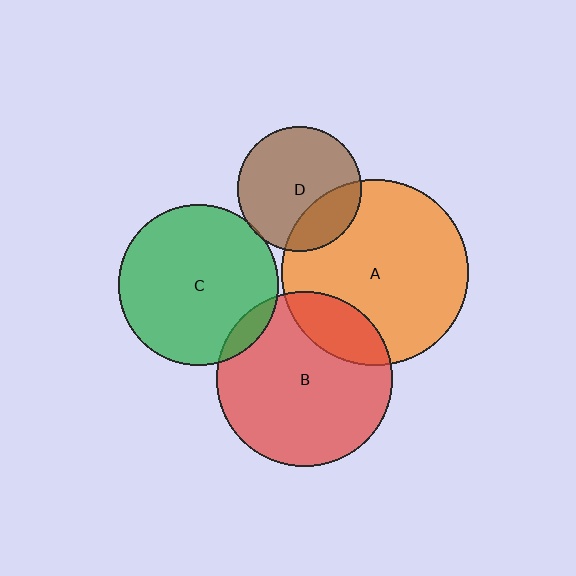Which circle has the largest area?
Circle A (orange).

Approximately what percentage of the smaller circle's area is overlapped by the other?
Approximately 20%.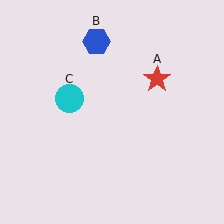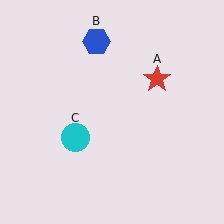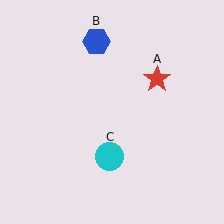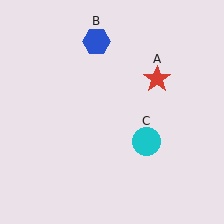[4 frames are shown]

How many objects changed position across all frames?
1 object changed position: cyan circle (object C).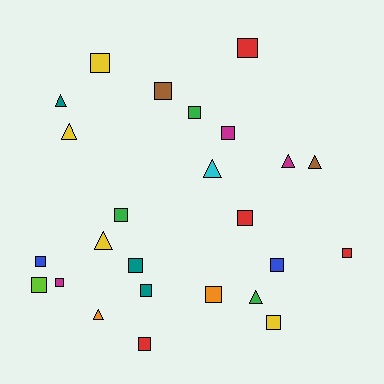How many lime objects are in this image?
There is 1 lime object.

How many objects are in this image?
There are 25 objects.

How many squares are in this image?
There are 17 squares.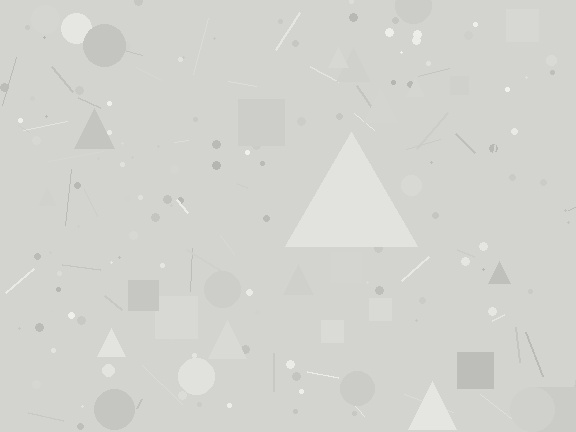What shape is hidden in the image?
A triangle is hidden in the image.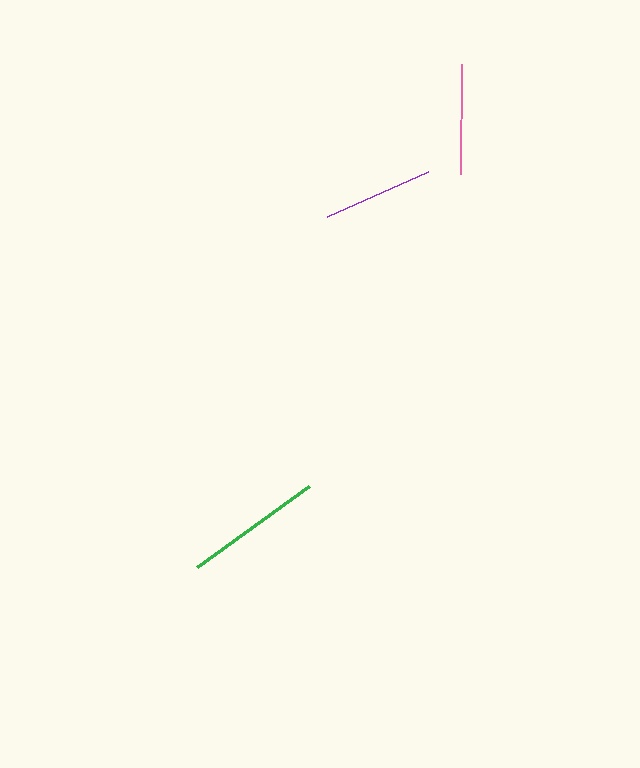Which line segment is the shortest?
The pink line is the shortest at approximately 109 pixels.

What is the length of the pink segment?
The pink segment is approximately 109 pixels long.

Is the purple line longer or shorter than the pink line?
The purple line is longer than the pink line.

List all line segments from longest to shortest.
From longest to shortest: green, purple, pink.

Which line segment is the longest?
The green line is the longest at approximately 138 pixels.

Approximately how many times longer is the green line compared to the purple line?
The green line is approximately 1.2 times the length of the purple line.